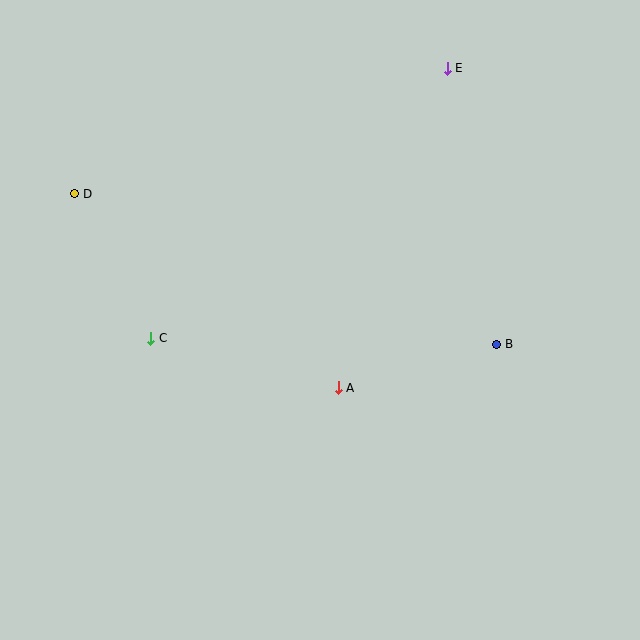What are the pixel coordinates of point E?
Point E is at (447, 68).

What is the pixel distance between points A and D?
The distance between A and D is 327 pixels.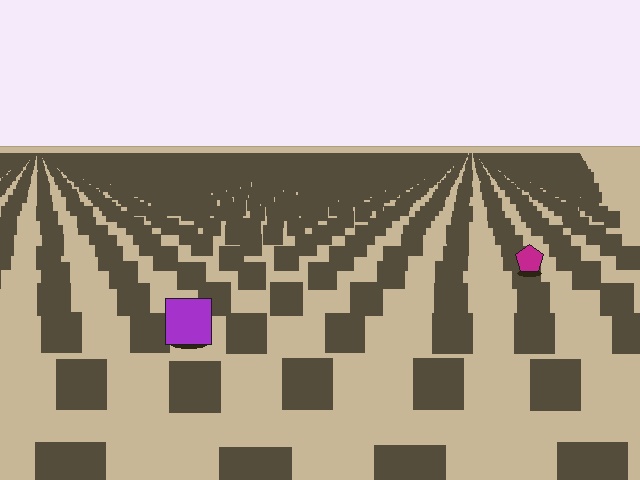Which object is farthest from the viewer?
The magenta pentagon is farthest from the viewer. It appears smaller and the ground texture around it is denser.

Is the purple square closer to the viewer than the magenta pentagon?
Yes. The purple square is closer — you can tell from the texture gradient: the ground texture is coarser near it.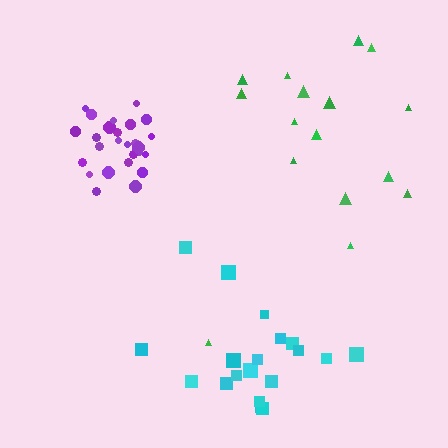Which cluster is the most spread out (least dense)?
Green.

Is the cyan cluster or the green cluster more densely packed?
Cyan.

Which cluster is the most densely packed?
Purple.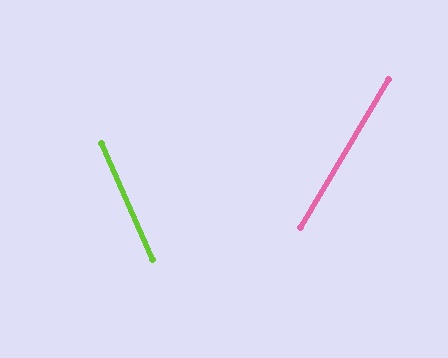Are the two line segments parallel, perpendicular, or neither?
Neither parallel nor perpendicular — they differ by about 55°.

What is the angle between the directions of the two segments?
Approximately 55 degrees.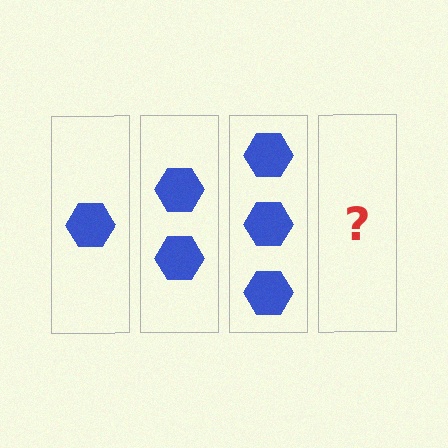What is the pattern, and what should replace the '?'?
The pattern is that each step adds one more hexagon. The '?' should be 4 hexagons.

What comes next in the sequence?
The next element should be 4 hexagons.